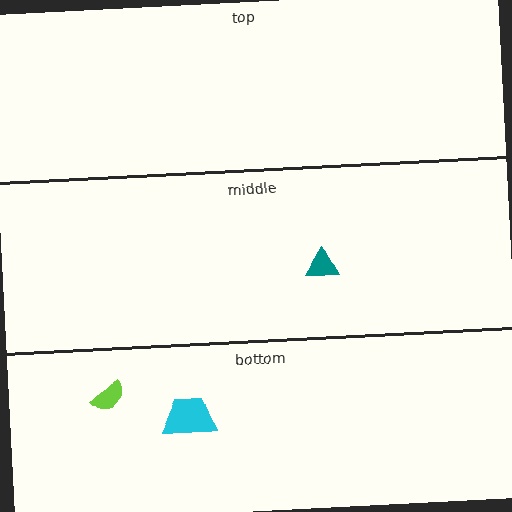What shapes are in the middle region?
The teal triangle.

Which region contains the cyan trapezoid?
The bottom region.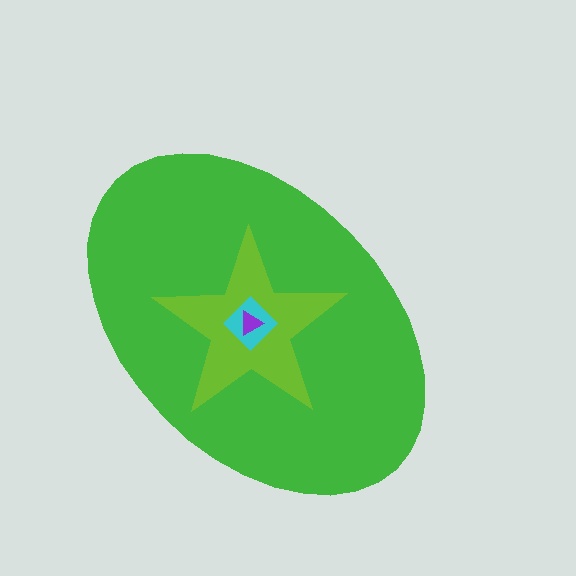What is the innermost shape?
The purple triangle.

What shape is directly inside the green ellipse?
The lime star.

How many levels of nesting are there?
4.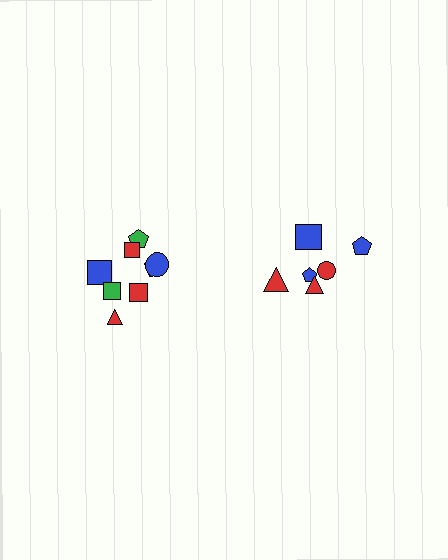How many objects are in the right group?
There are 6 objects.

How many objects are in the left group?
There are 8 objects.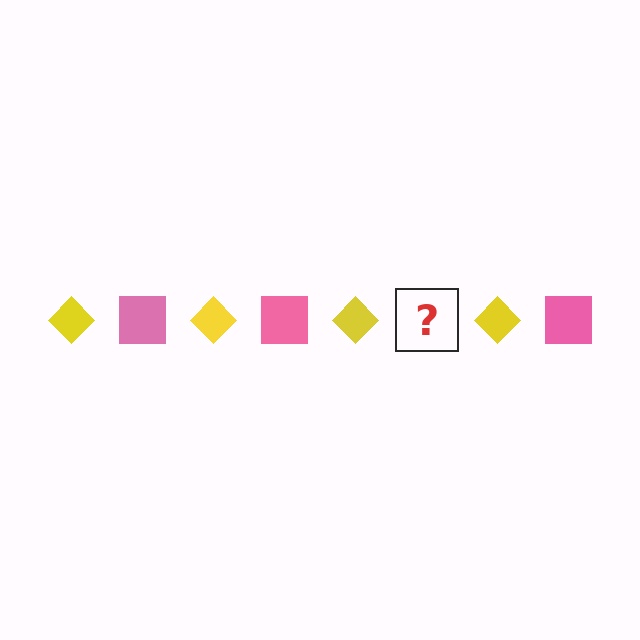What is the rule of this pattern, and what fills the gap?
The rule is that the pattern alternates between yellow diamond and pink square. The gap should be filled with a pink square.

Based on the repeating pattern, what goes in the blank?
The blank should be a pink square.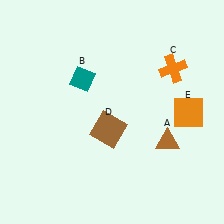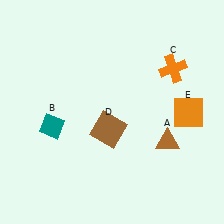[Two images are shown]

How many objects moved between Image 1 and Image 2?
1 object moved between the two images.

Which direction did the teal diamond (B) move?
The teal diamond (B) moved down.